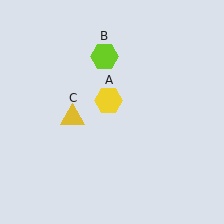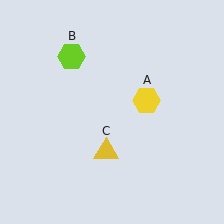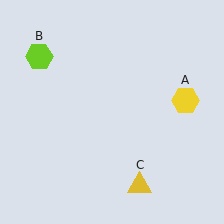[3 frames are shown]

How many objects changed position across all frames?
3 objects changed position: yellow hexagon (object A), lime hexagon (object B), yellow triangle (object C).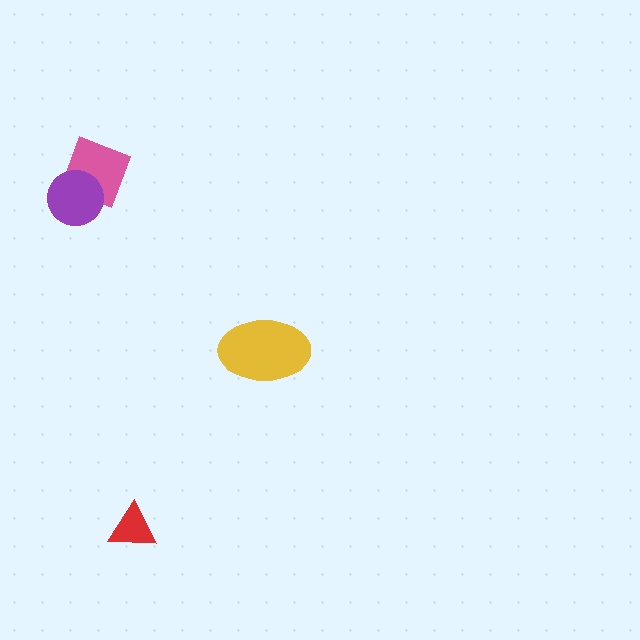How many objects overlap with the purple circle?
1 object overlaps with the purple circle.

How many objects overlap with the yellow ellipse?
0 objects overlap with the yellow ellipse.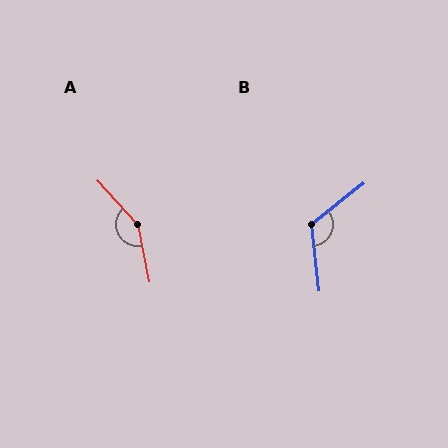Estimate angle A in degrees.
Approximately 149 degrees.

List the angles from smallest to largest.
B (122°), A (149°).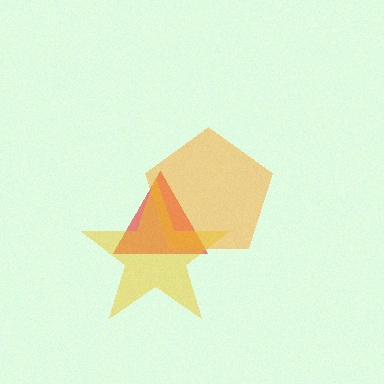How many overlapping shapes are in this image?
There are 3 overlapping shapes in the image.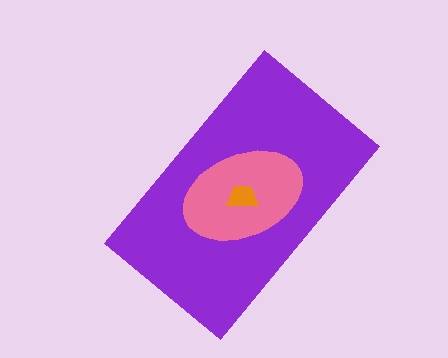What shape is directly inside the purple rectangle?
The pink ellipse.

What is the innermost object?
The orange trapezoid.